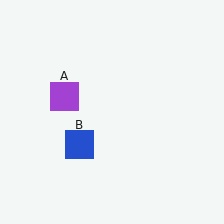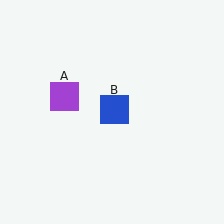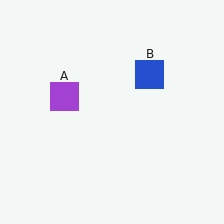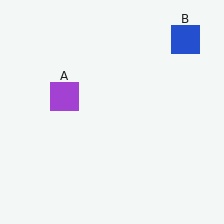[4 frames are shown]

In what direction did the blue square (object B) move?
The blue square (object B) moved up and to the right.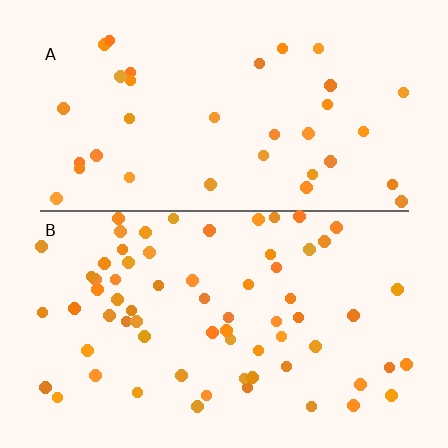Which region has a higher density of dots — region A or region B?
B (the bottom).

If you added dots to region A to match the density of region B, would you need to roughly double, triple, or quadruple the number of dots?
Approximately double.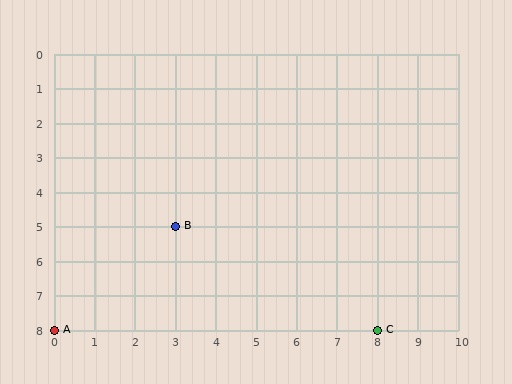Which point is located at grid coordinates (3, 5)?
Point B is at (3, 5).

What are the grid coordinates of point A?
Point A is at grid coordinates (0, 8).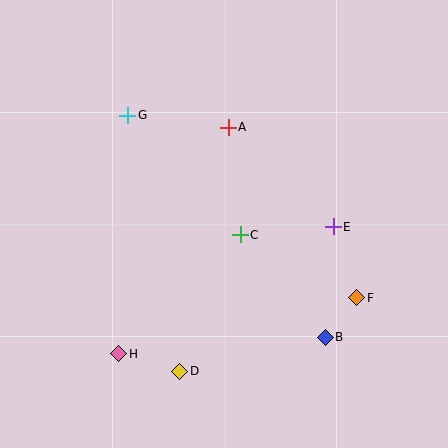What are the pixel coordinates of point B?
Point B is at (325, 337).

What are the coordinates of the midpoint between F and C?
The midpoint between F and C is at (299, 266).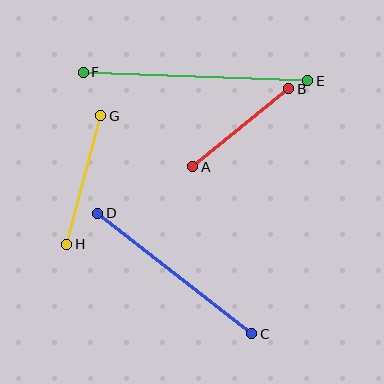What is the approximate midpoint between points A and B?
The midpoint is at approximately (241, 128) pixels.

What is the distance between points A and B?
The distance is approximately 124 pixels.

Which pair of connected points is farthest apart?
Points E and F are farthest apart.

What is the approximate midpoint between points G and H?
The midpoint is at approximately (84, 180) pixels.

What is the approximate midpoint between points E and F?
The midpoint is at approximately (195, 76) pixels.